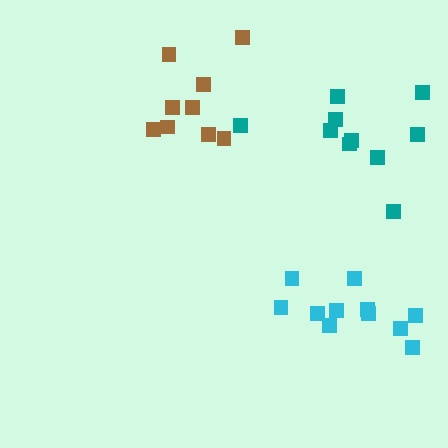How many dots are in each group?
Group 1: 9 dots, Group 2: 10 dots, Group 3: 11 dots (30 total).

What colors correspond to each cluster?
The clusters are colored: brown, teal, cyan.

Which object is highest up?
The brown cluster is topmost.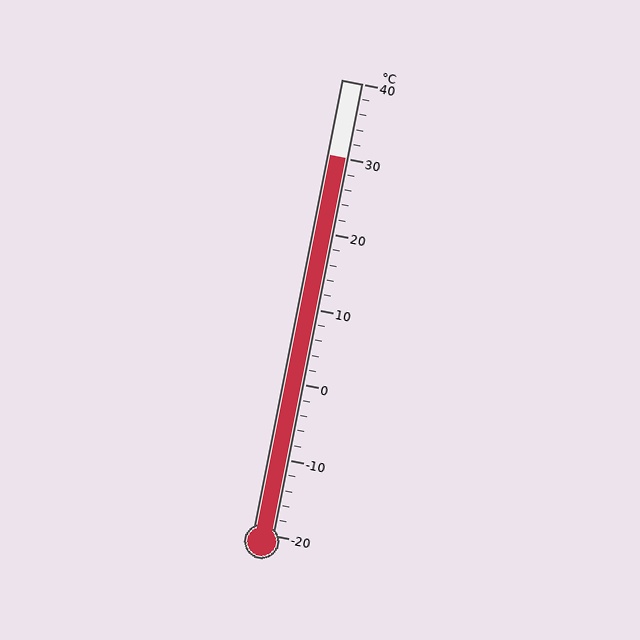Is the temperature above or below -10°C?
The temperature is above -10°C.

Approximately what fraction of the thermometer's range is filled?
The thermometer is filled to approximately 85% of its range.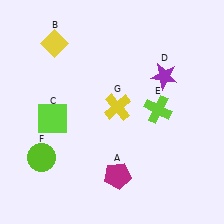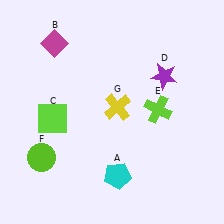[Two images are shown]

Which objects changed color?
A changed from magenta to cyan. B changed from yellow to magenta.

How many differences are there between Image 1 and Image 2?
There are 2 differences between the two images.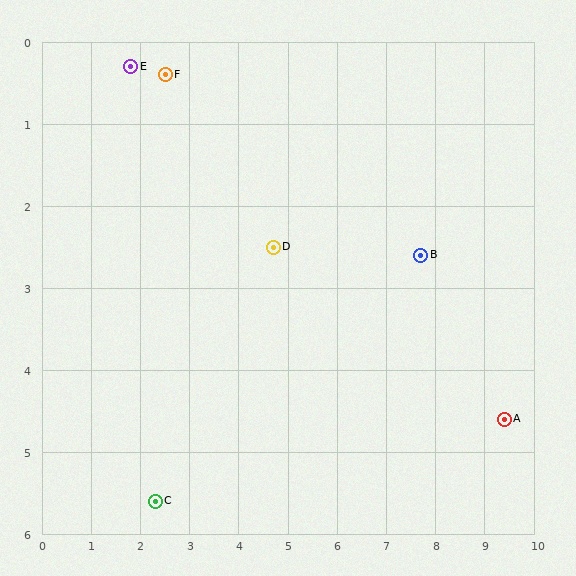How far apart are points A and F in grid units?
Points A and F are about 8.1 grid units apart.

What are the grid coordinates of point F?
Point F is at approximately (2.5, 0.4).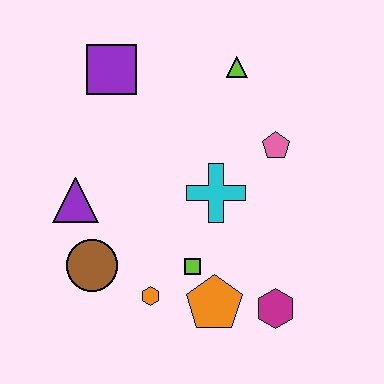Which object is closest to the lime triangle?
The pink pentagon is closest to the lime triangle.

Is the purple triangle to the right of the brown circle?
No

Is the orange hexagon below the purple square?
Yes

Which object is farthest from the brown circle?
The lime triangle is farthest from the brown circle.